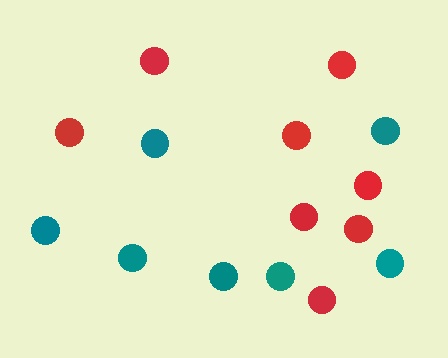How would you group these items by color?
There are 2 groups: one group of red circles (8) and one group of teal circles (7).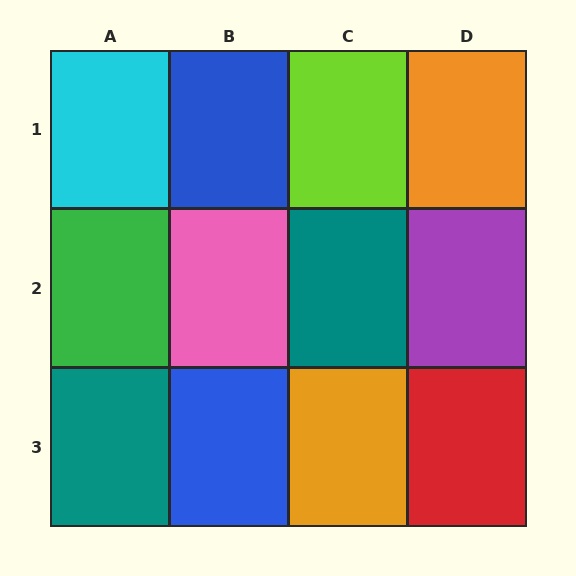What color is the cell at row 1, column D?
Orange.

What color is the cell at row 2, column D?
Purple.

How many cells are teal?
2 cells are teal.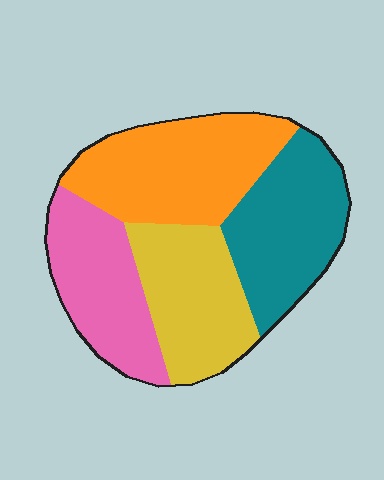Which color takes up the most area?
Orange, at roughly 30%.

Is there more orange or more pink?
Orange.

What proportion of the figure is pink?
Pink takes up between a sixth and a third of the figure.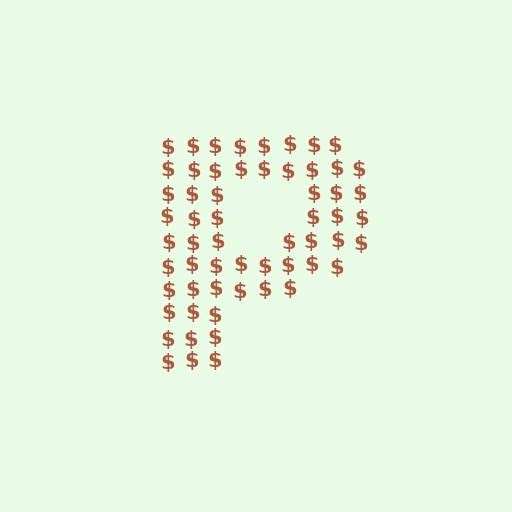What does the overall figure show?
The overall figure shows the letter P.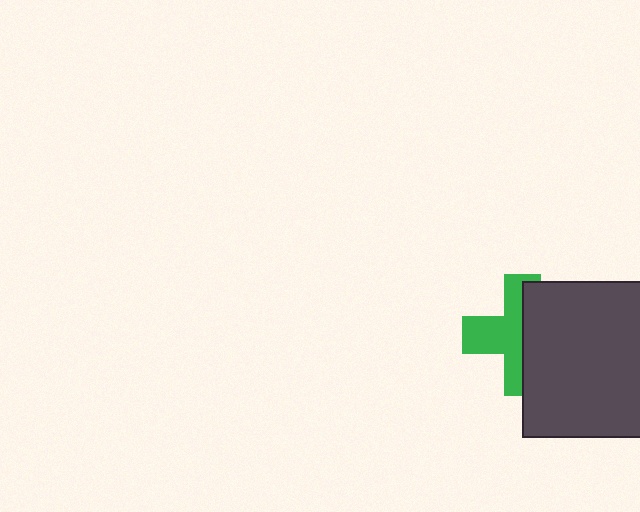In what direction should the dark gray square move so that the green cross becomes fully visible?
The dark gray square should move right. That is the shortest direction to clear the overlap and leave the green cross fully visible.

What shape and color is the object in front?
The object in front is a dark gray square.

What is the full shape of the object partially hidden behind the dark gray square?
The partially hidden object is a green cross.